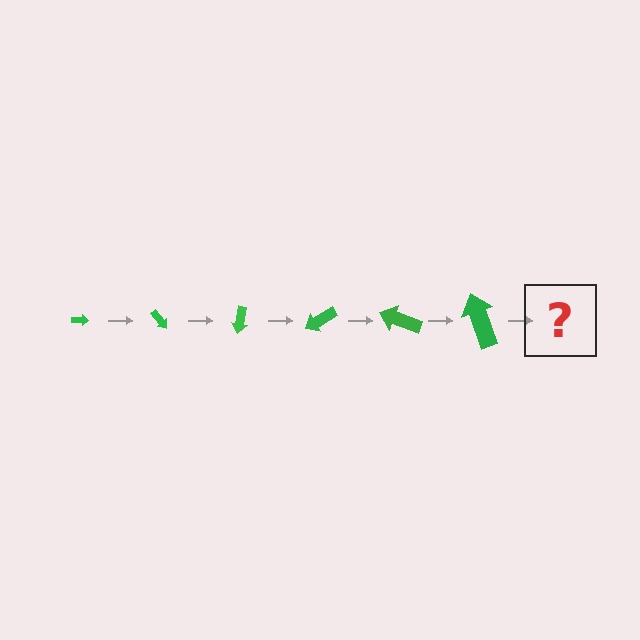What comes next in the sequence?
The next element should be an arrow, larger than the previous one and rotated 300 degrees from the start.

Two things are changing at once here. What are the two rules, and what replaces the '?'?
The two rules are that the arrow grows larger each step and it rotates 50 degrees each step. The '?' should be an arrow, larger than the previous one and rotated 300 degrees from the start.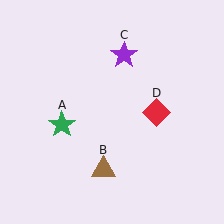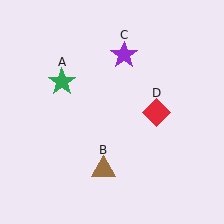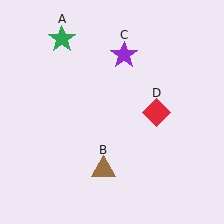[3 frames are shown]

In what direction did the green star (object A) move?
The green star (object A) moved up.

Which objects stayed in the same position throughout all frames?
Brown triangle (object B) and purple star (object C) and red diamond (object D) remained stationary.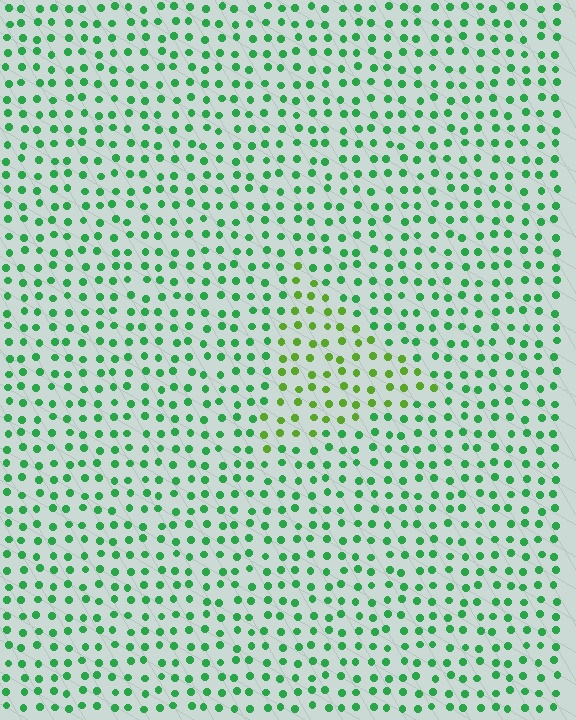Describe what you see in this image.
The image is filled with small green elements in a uniform arrangement. A triangle-shaped region is visible where the elements are tinted to a slightly different hue, forming a subtle color boundary.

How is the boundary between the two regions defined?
The boundary is defined purely by a slight shift in hue (about 37 degrees). Spacing, size, and orientation are identical on both sides.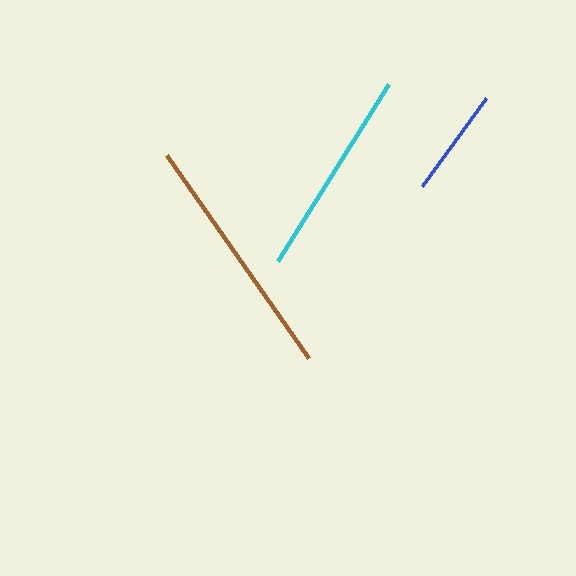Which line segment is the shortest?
The blue line is the shortest at approximately 109 pixels.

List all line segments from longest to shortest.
From longest to shortest: brown, cyan, blue.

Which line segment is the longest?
The brown line is the longest at approximately 248 pixels.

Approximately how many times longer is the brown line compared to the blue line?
The brown line is approximately 2.3 times the length of the blue line.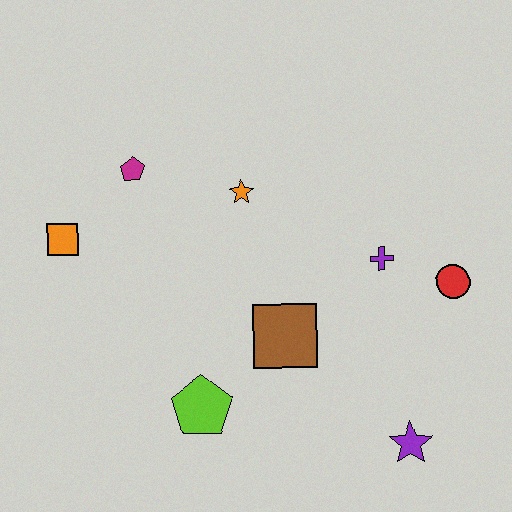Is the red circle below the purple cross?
Yes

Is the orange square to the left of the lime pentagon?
Yes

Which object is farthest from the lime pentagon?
The red circle is farthest from the lime pentagon.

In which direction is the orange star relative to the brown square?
The orange star is above the brown square.